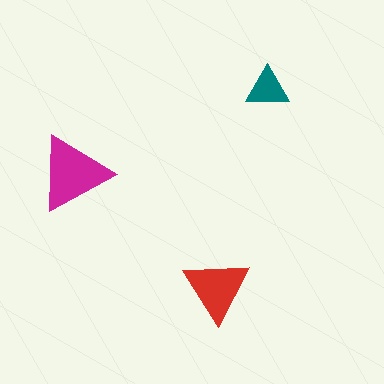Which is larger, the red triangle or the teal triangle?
The red one.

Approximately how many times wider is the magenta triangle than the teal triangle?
About 2 times wider.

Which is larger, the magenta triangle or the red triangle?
The magenta one.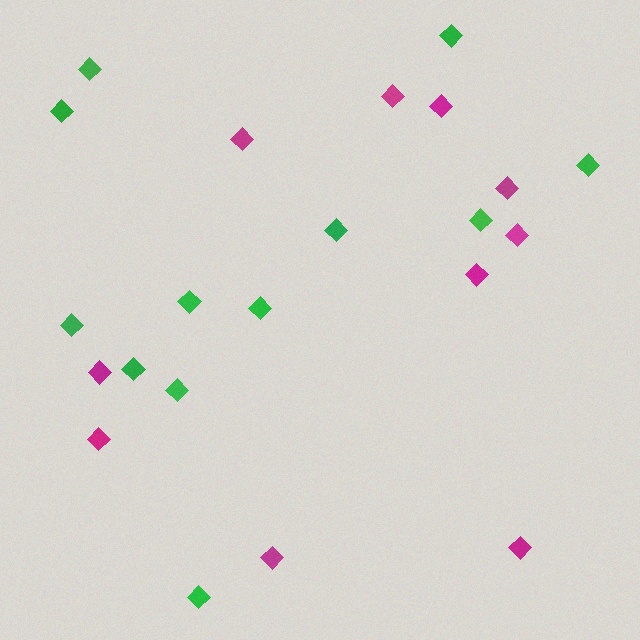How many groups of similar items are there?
There are 2 groups: one group of green diamonds (12) and one group of magenta diamonds (10).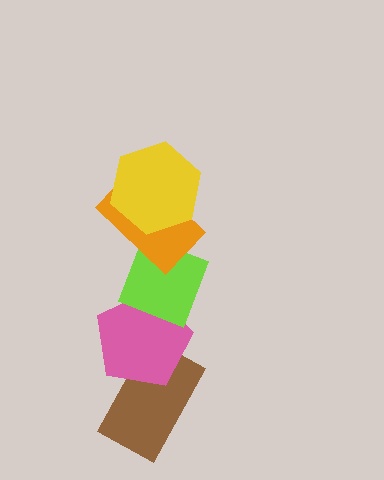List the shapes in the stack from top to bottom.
From top to bottom: the yellow hexagon, the orange rectangle, the lime diamond, the pink pentagon, the brown rectangle.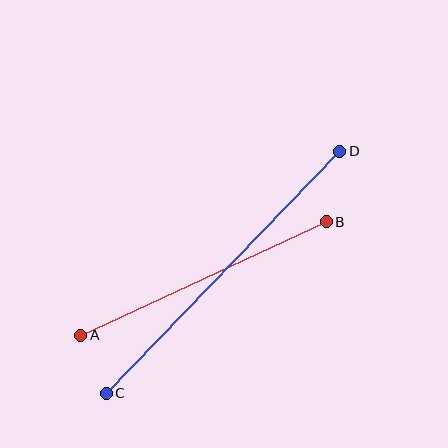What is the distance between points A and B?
The distance is approximately 271 pixels.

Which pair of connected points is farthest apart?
Points C and D are farthest apart.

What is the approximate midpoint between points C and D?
The midpoint is at approximately (223, 272) pixels.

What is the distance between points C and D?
The distance is approximately 336 pixels.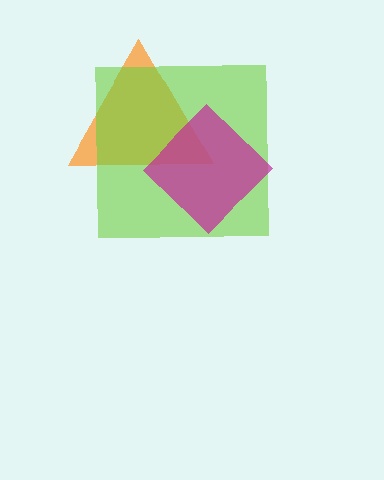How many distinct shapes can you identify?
There are 3 distinct shapes: an orange triangle, a lime square, a magenta diamond.